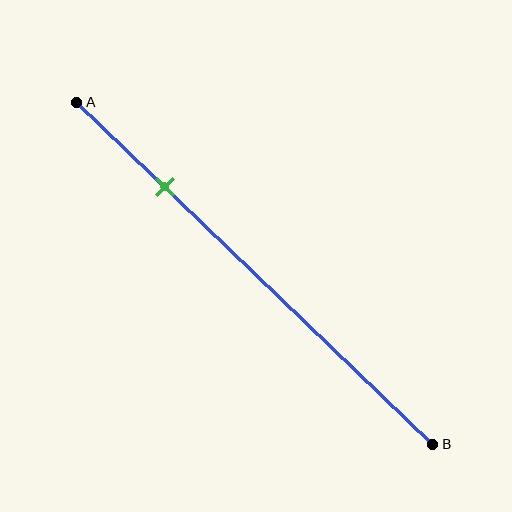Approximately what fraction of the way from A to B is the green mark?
The green mark is approximately 25% of the way from A to B.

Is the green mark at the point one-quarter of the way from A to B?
Yes, the mark is approximately at the one-quarter point.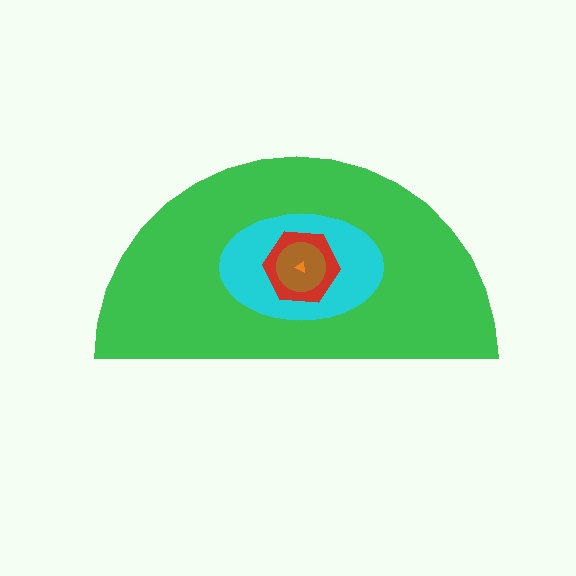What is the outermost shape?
The green semicircle.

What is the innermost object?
The orange triangle.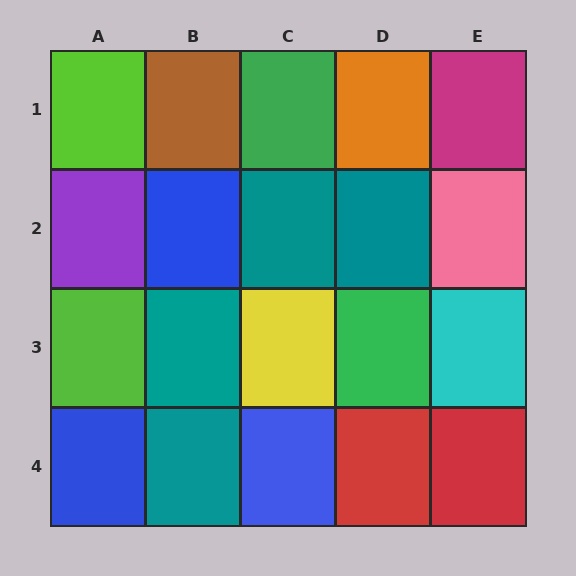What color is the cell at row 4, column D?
Red.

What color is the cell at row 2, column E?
Pink.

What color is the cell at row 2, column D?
Teal.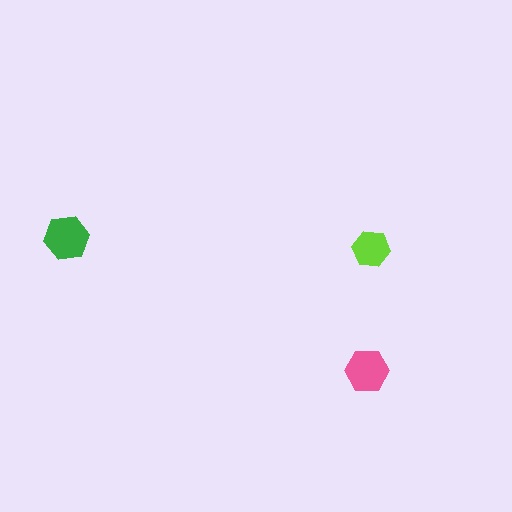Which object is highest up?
The green hexagon is topmost.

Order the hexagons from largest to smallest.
the green one, the pink one, the lime one.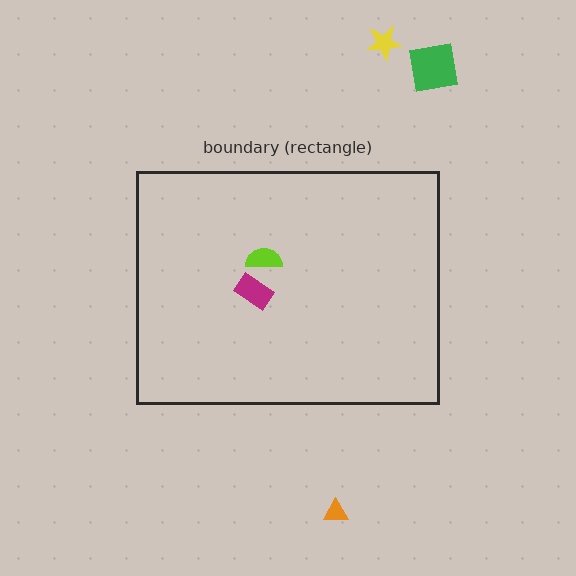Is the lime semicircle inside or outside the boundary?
Inside.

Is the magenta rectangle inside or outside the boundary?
Inside.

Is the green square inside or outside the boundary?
Outside.